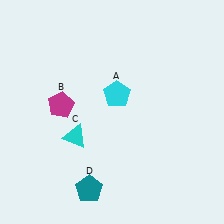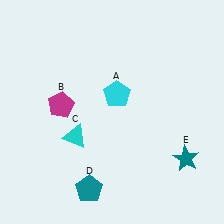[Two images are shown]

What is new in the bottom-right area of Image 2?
A teal star (E) was added in the bottom-right area of Image 2.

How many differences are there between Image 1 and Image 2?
There is 1 difference between the two images.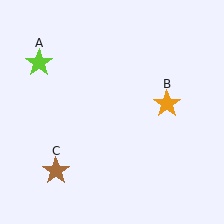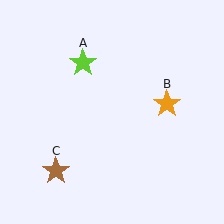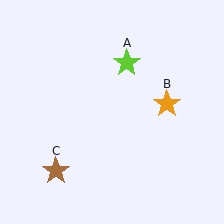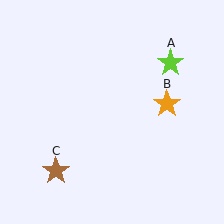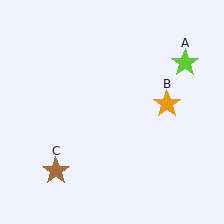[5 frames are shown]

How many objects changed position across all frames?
1 object changed position: lime star (object A).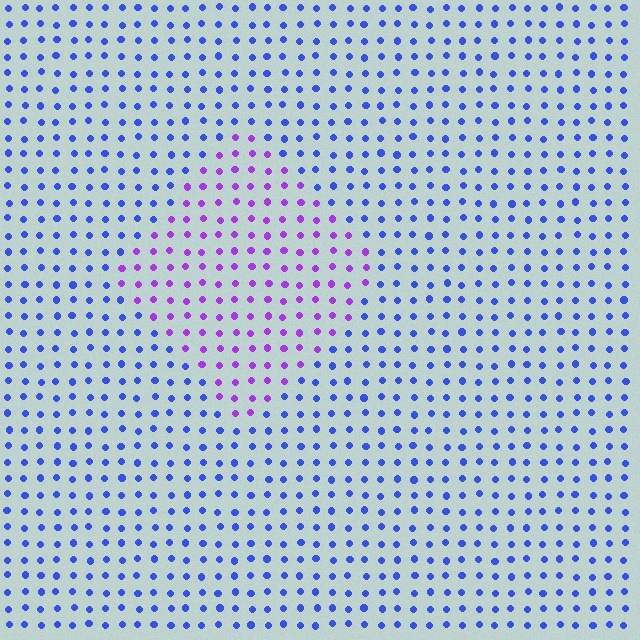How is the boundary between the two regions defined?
The boundary is defined purely by a slight shift in hue (about 49 degrees). Spacing, size, and orientation are identical on both sides.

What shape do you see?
I see a diamond.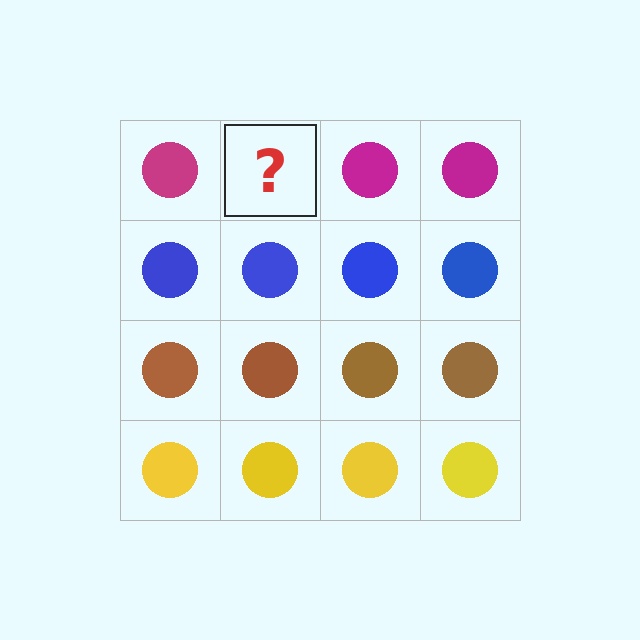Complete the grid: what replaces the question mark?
The question mark should be replaced with a magenta circle.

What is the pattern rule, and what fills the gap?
The rule is that each row has a consistent color. The gap should be filled with a magenta circle.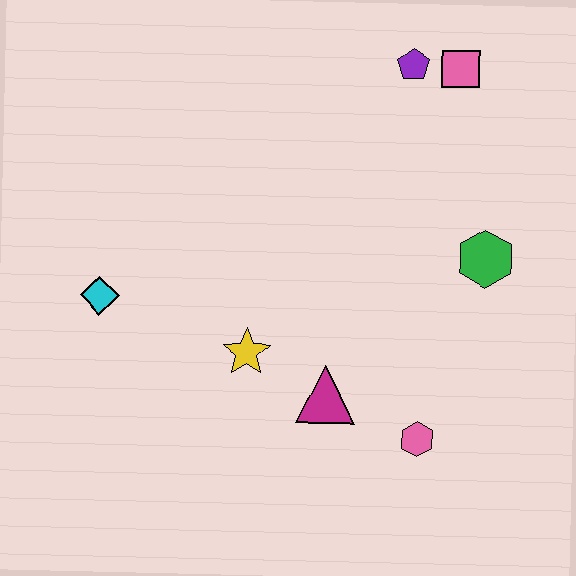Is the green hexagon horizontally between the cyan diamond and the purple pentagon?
No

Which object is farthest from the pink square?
The cyan diamond is farthest from the pink square.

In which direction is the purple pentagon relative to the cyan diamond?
The purple pentagon is to the right of the cyan diamond.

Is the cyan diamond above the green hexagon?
No